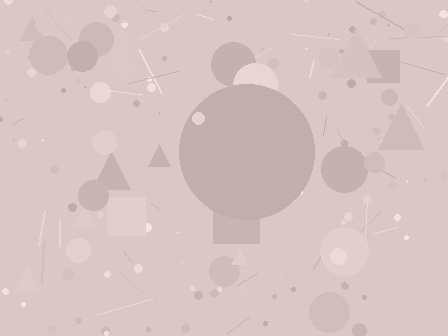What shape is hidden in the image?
A circle is hidden in the image.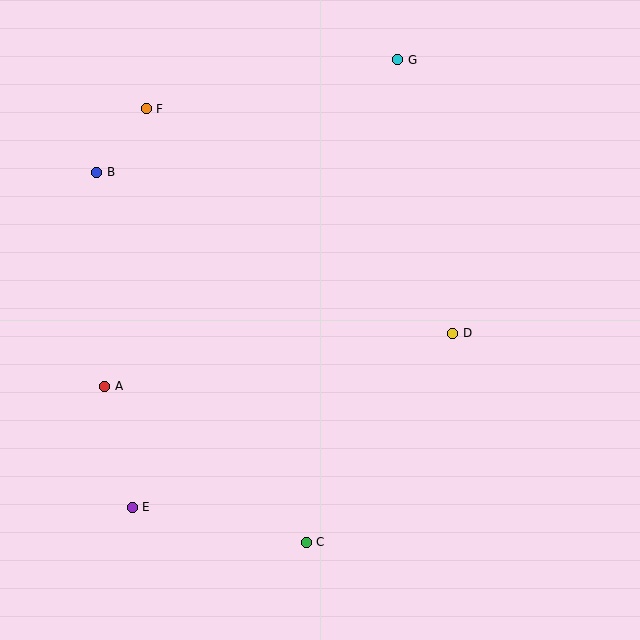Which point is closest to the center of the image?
Point D at (453, 333) is closest to the center.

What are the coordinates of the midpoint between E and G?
The midpoint between E and G is at (265, 284).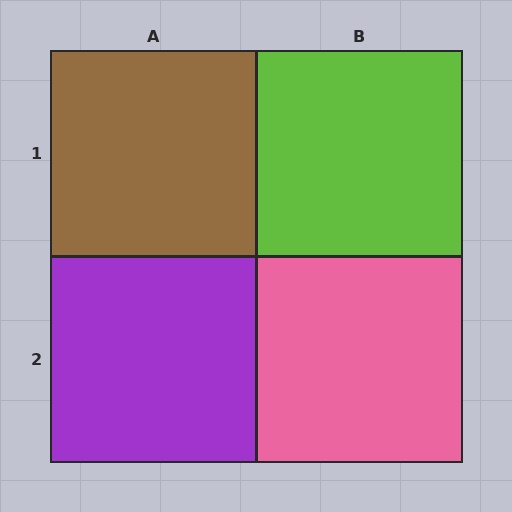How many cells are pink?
1 cell is pink.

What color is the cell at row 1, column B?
Lime.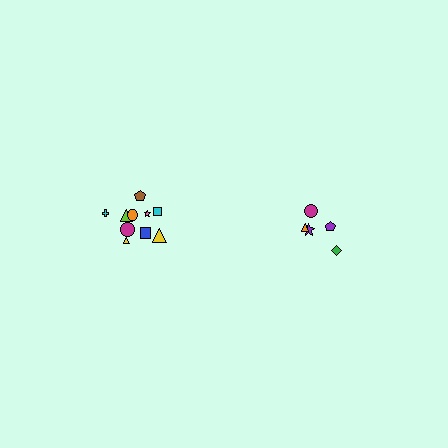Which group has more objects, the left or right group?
The left group.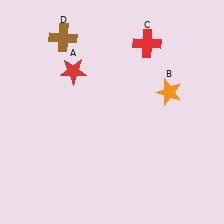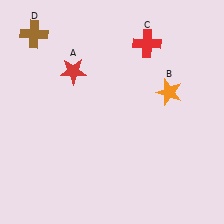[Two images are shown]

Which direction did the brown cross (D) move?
The brown cross (D) moved left.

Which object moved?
The brown cross (D) moved left.